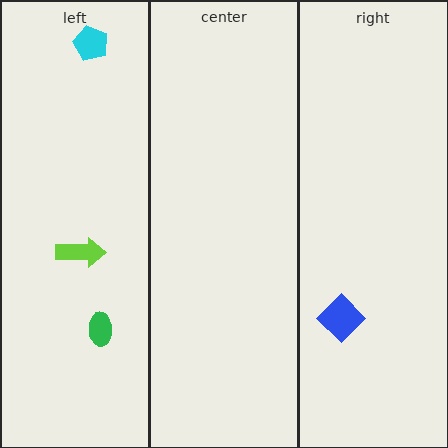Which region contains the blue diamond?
The right region.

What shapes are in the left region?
The lime arrow, the cyan pentagon, the green ellipse.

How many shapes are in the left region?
3.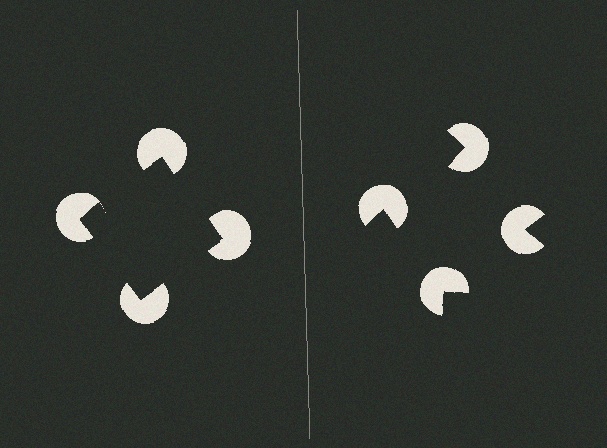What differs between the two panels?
The pac-man discs are positioned identically on both sides; only the wedge orientations differ. On the left they align to a square; on the right they are misaligned.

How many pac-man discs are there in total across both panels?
8 — 4 on each side.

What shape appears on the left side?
An illusory square.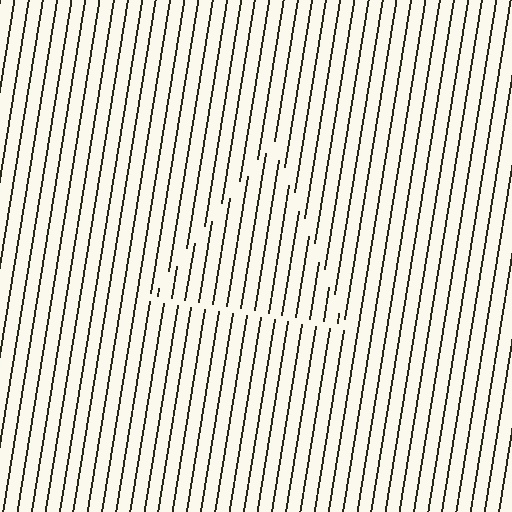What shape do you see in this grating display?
An illusory triangle. The interior of the shape contains the same grating, shifted by half a period — the contour is defined by the phase discontinuity where line-ends from the inner and outer gratings abut.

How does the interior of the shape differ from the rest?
The interior of the shape contains the same grating, shifted by half a period — the contour is defined by the phase discontinuity where line-ends from the inner and outer gratings abut.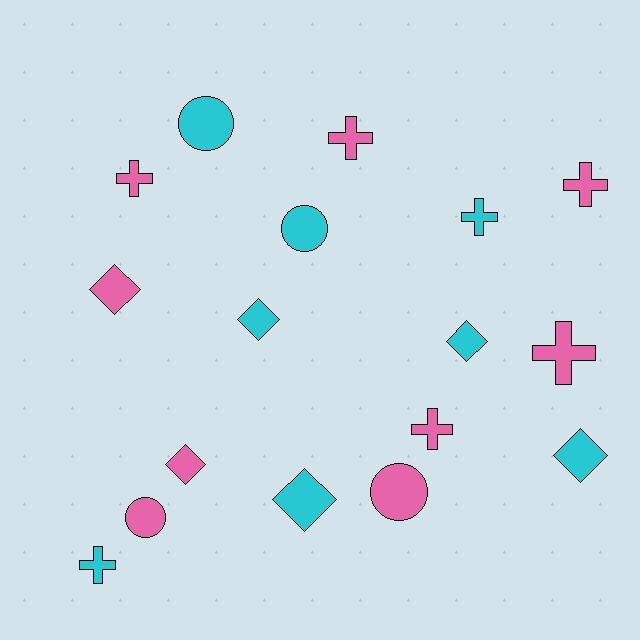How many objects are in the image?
There are 17 objects.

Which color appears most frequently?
Pink, with 9 objects.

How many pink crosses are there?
There are 5 pink crosses.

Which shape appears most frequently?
Cross, with 7 objects.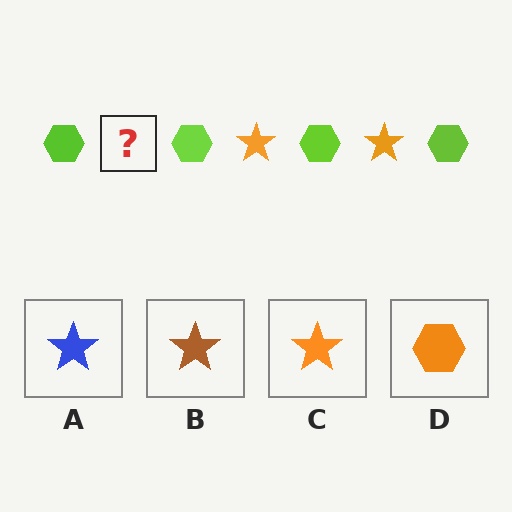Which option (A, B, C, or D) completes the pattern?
C.